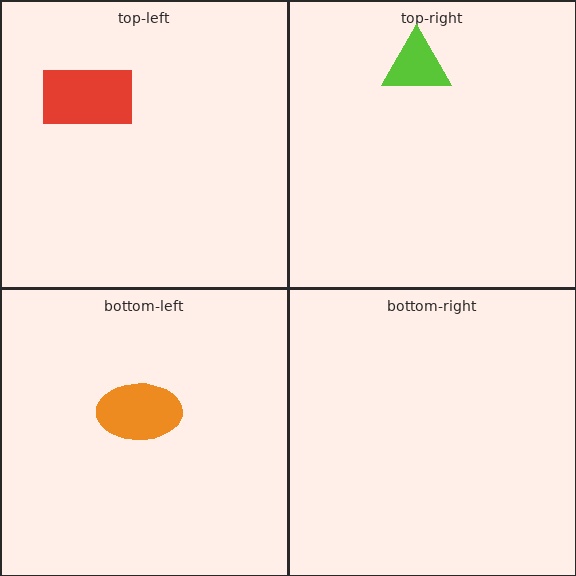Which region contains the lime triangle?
The top-right region.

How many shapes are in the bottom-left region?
1.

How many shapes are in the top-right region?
1.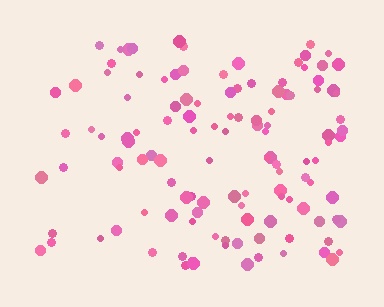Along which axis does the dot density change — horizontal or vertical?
Horizontal.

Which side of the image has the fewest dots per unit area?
The left.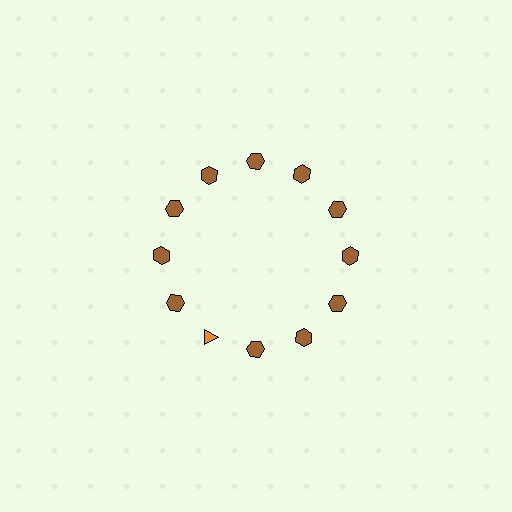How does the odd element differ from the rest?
It differs in both color (orange instead of brown) and shape (triangle instead of hexagon).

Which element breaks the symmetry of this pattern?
The orange triangle at roughly the 7 o'clock position breaks the symmetry. All other shapes are brown hexagons.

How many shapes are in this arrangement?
There are 12 shapes arranged in a ring pattern.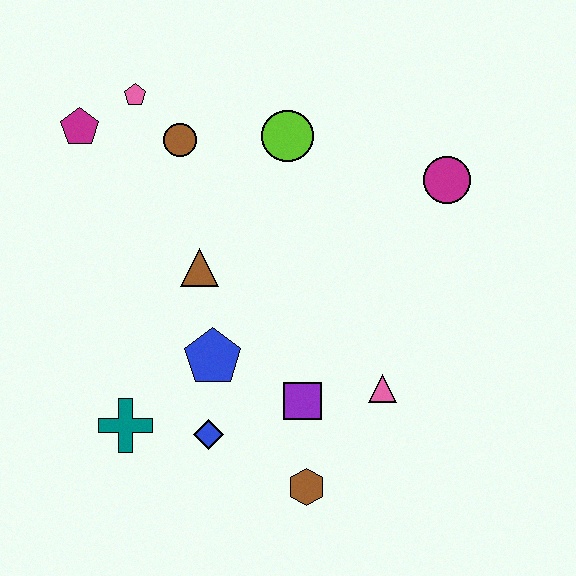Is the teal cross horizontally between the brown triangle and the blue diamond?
No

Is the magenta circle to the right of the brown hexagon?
Yes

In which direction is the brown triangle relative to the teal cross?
The brown triangle is above the teal cross.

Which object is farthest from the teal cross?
The magenta circle is farthest from the teal cross.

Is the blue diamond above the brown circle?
No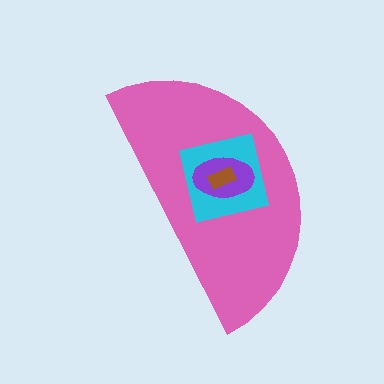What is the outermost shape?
The pink semicircle.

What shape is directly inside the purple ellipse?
The brown rectangle.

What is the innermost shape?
The brown rectangle.